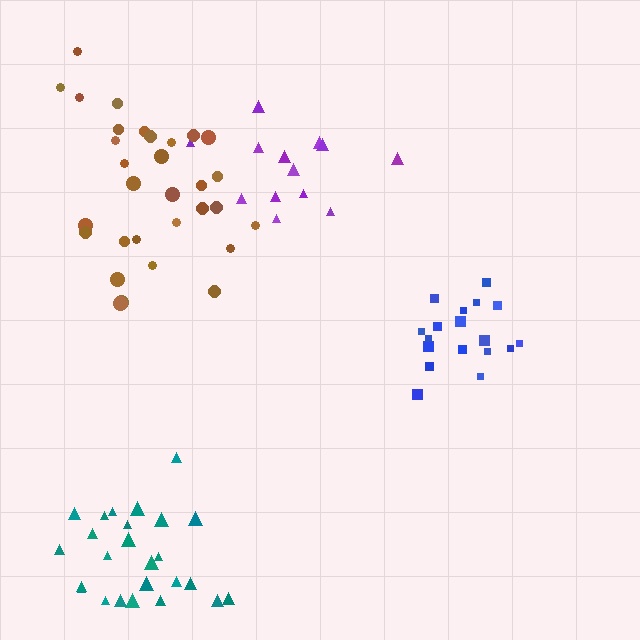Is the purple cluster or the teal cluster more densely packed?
Purple.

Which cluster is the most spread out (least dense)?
Brown.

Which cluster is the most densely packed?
Blue.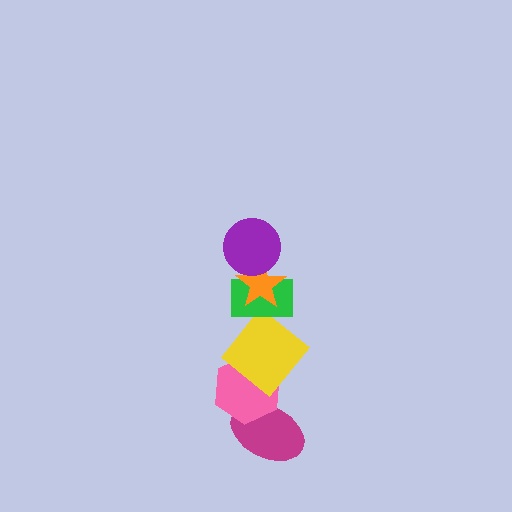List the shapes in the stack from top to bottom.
From top to bottom: the purple circle, the orange star, the green rectangle, the yellow diamond, the pink hexagon, the magenta ellipse.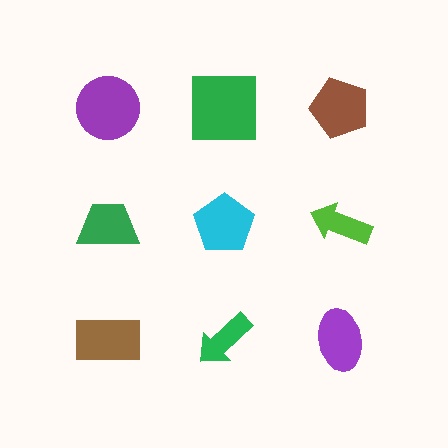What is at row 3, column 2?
A green arrow.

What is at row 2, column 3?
A lime arrow.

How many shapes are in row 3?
3 shapes.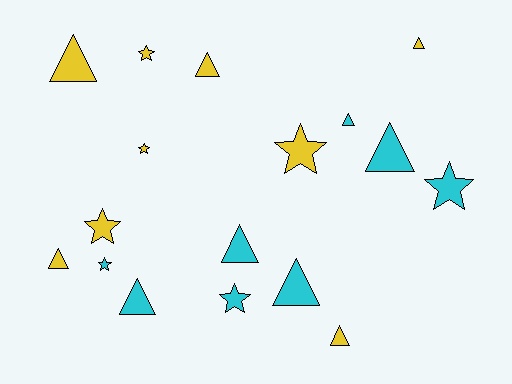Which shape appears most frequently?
Triangle, with 10 objects.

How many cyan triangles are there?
There are 5 cyan triangles.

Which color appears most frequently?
Yellow, with 9 objects.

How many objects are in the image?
There are 17 objects.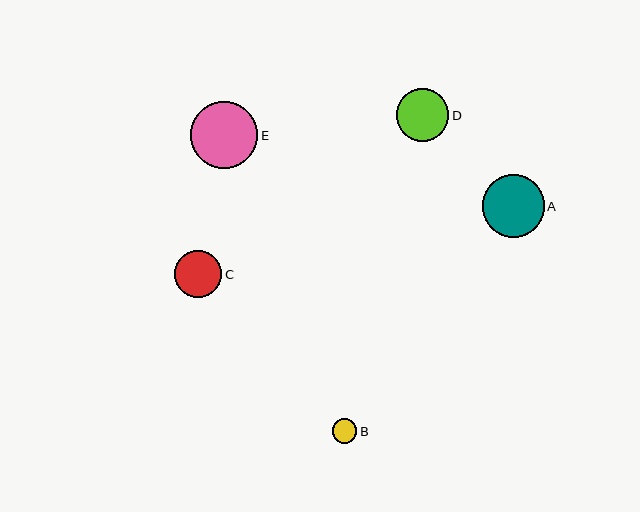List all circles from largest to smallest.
From largest to smallest: E, A, D, C, B.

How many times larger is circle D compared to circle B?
Circle D is approximately 2.1 times the size of circle B.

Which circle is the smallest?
Circle B is the smallest with a size of approximately 25 pixels.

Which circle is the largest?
Circle E is the largest with a size of approximately 67 pixels.